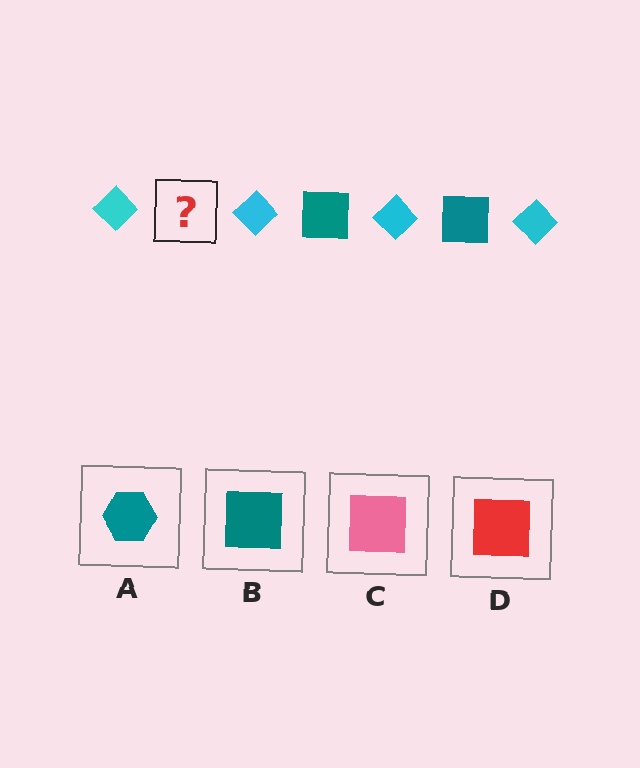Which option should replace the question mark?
Option B.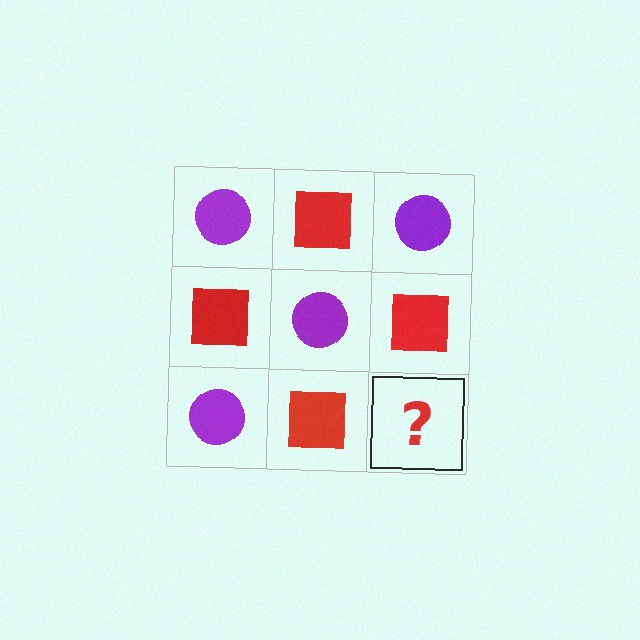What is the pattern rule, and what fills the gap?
The rule is that it alternates purple circle and red square in a checkerboard pattern. The gap should be filled with a purple circle.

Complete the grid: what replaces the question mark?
The question mark should be replaced with a purple circle.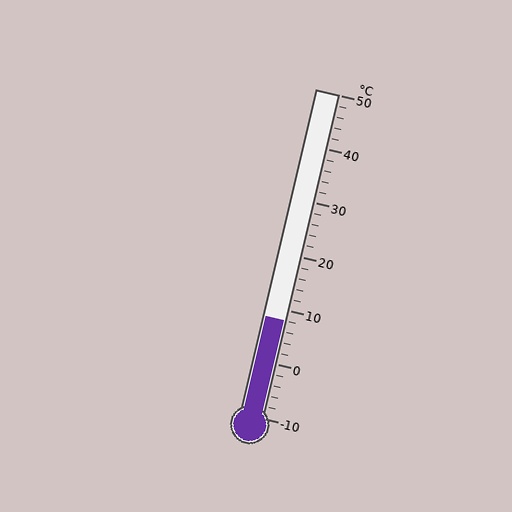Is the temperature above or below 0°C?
The temperature is above 0°C.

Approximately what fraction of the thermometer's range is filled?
The thermometer is filled to approximately 30% of its range.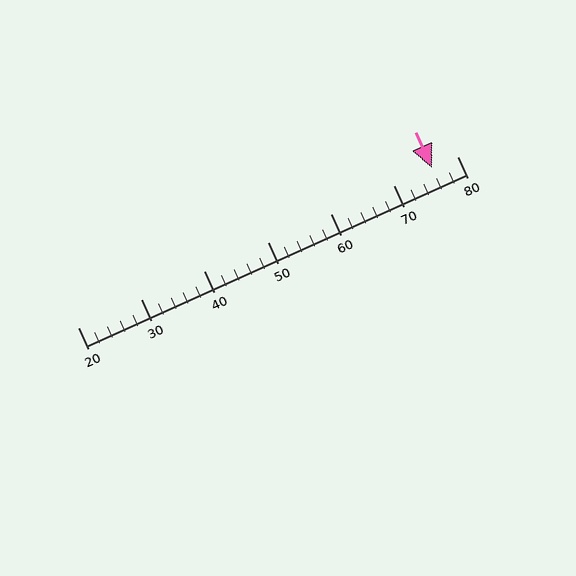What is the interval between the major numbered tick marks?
The major tick marks are spaced 10 units apart.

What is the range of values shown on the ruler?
The ruler shows values from 20 to 80.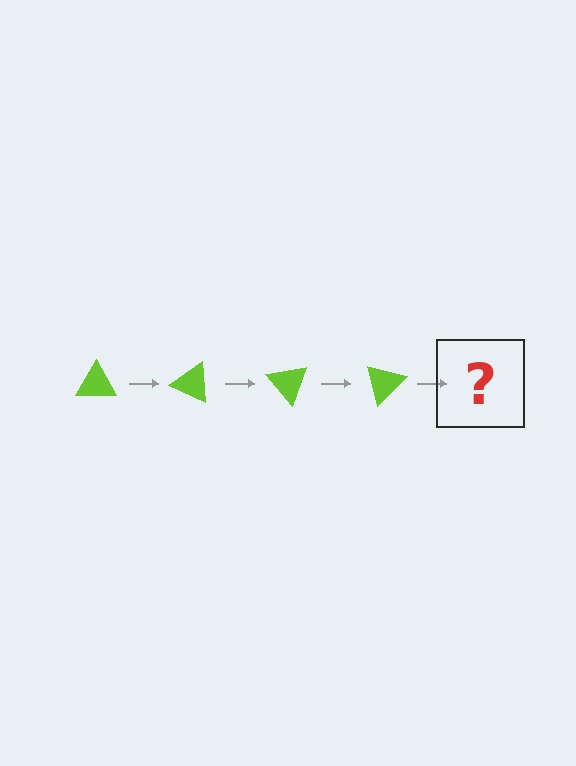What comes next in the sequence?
The next element should be a lime triangle rotated 100 degrees.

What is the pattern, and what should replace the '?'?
The pattern is that the triangle rotates 25 degrees each step. The '?' should be a lime triangle rotated 100 degrees.